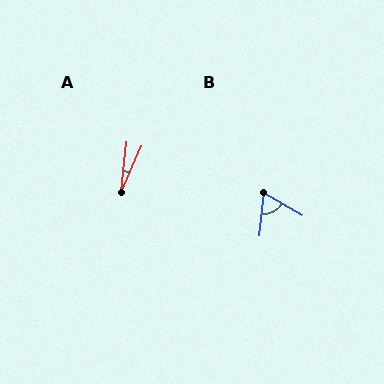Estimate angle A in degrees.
Approximately 18 degrees.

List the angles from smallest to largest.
A (18°), B (66°).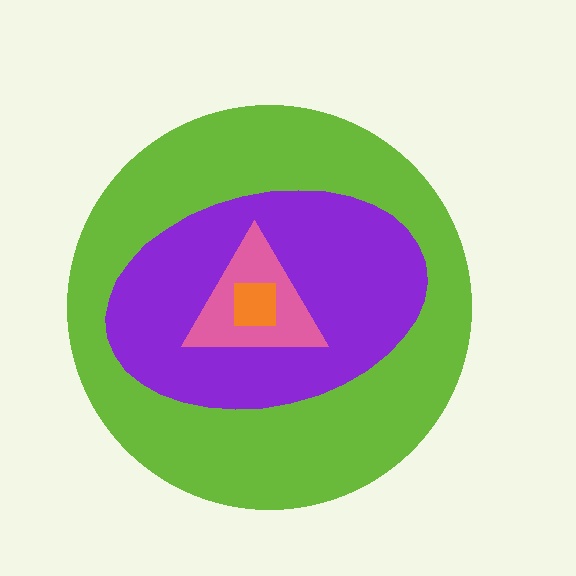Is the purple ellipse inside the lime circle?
Yes.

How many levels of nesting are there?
4.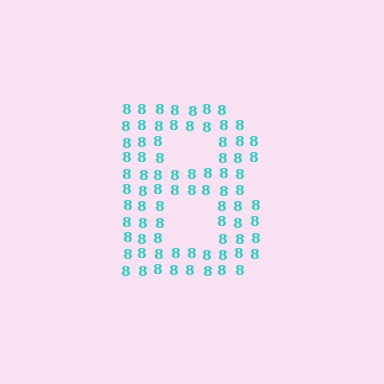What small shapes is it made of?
It is made of small digit 8's.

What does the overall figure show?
The overall figure shows the letter B.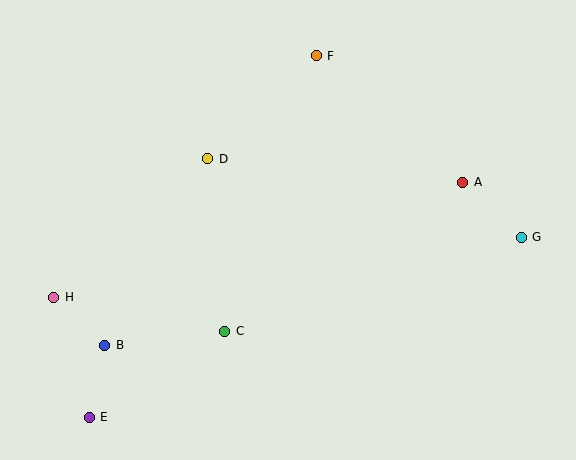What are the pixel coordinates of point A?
Point A is at (463, 182).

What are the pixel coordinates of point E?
Point E is at (89, 417).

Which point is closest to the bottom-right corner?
Point G is closest to the bottom-right corner.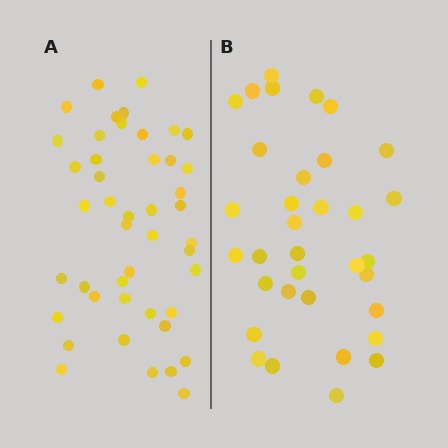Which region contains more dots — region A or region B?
Region A (the left region) has more dots.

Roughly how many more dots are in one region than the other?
Region A has roughly 12 or so more dots than region B.